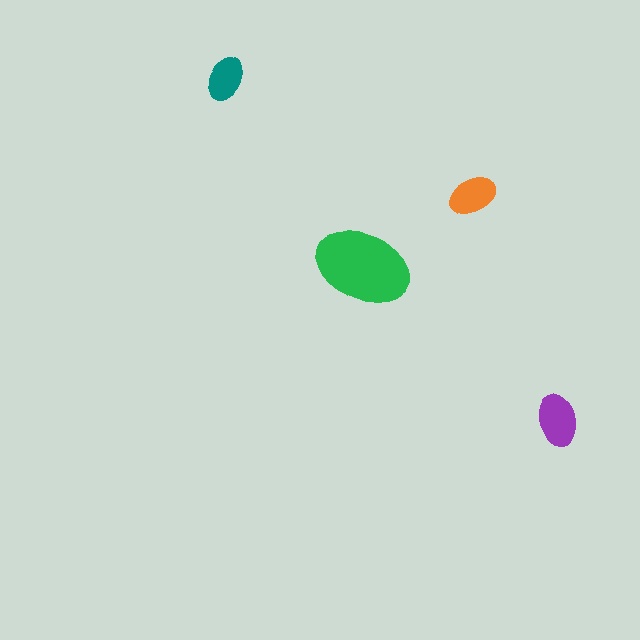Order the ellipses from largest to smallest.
the green one, the purple one, the orange one, the teal one.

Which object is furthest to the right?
The purple ellipse is rightmost.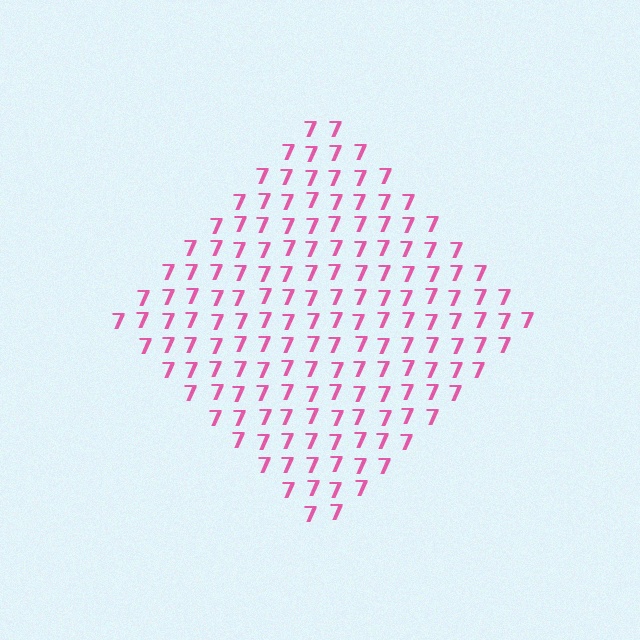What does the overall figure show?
The overall figure shows a diamond.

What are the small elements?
The small elements are digit 7's.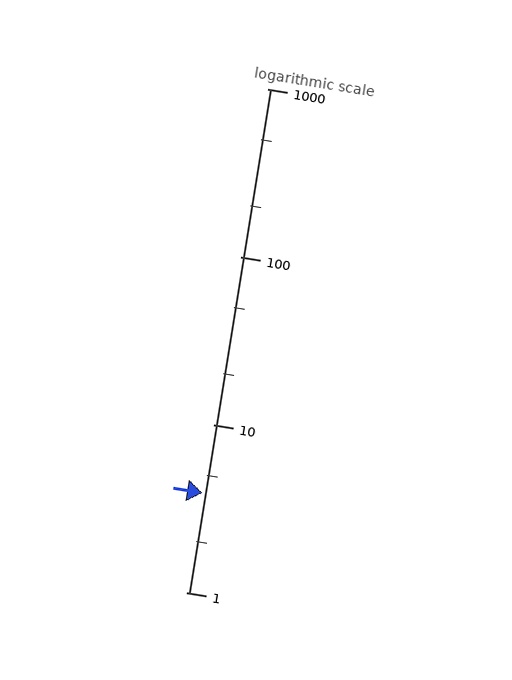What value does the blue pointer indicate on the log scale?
The pointer indicates approximately 3.9.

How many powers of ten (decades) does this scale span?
The scale spans 3 decades, from 1 to 1000.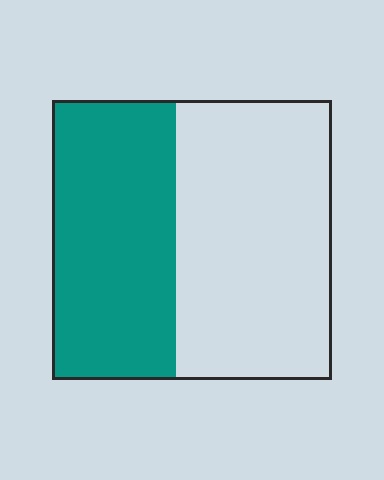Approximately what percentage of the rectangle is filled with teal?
Approximately 45%.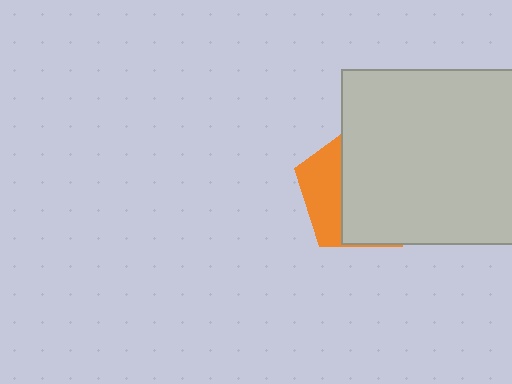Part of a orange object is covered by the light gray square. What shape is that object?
It is a pentagon.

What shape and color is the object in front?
The object in front is a light gray square.